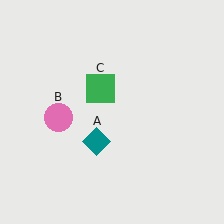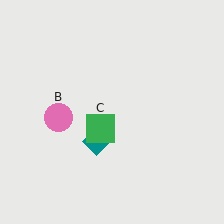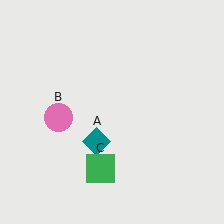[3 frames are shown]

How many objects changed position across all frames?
1 object changed position: green square (object C).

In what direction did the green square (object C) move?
The green square (object C) moved down.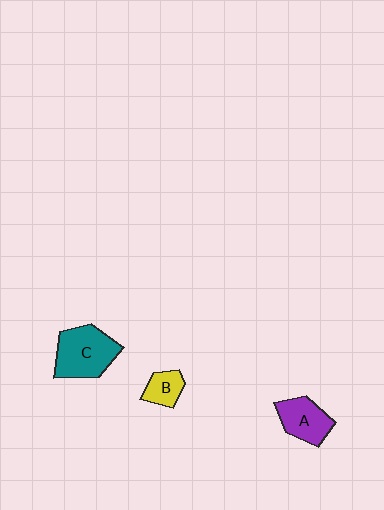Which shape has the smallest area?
Shape B (yellow).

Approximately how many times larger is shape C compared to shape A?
Approximately 1.4 times.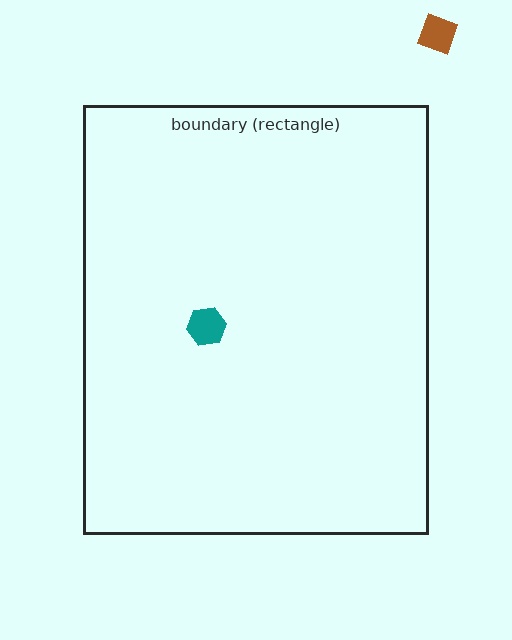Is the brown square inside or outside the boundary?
Outside.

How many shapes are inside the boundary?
1 inside, 1 outside.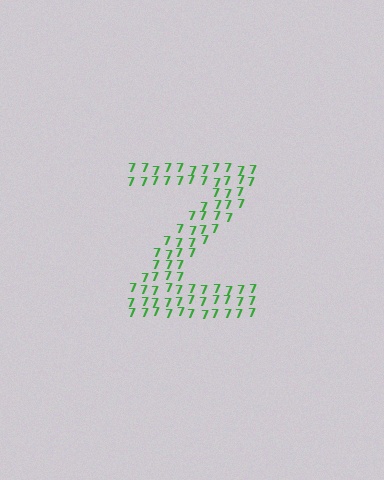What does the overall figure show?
The overall figure shows the letter Z.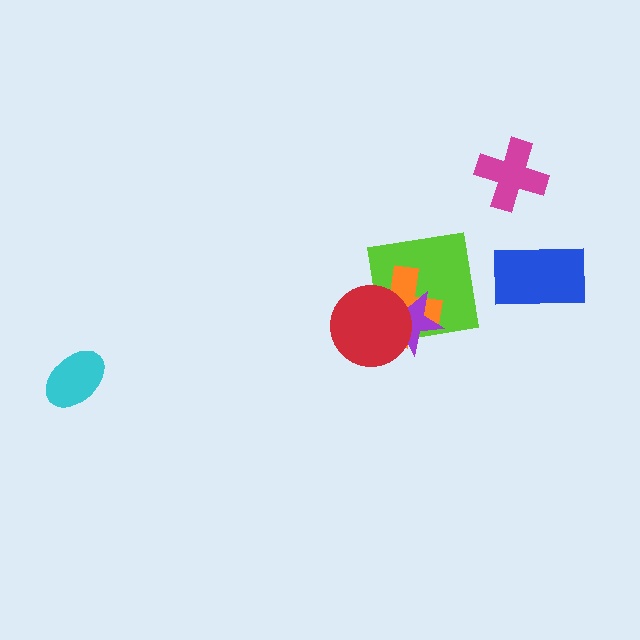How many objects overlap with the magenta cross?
0 objects overlap with the magenta cross.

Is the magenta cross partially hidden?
No, no other shape covers it.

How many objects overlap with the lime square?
3 objects overlap with the lime square.